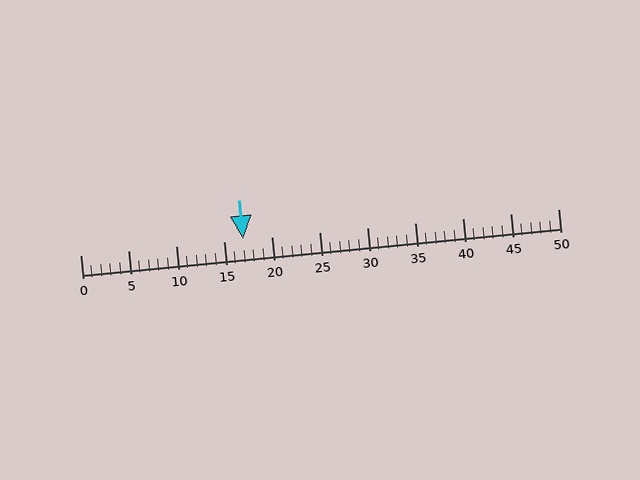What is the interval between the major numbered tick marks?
The major tick marks are spaced 5 units apart.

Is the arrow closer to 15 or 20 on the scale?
The arrow is closer to 15.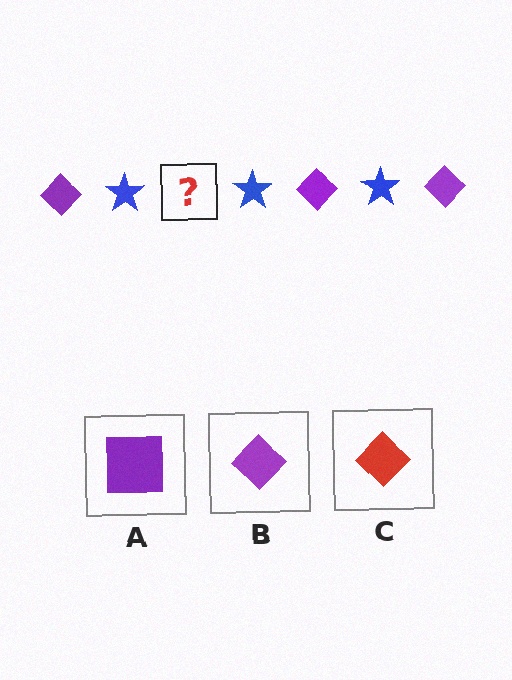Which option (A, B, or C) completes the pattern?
B.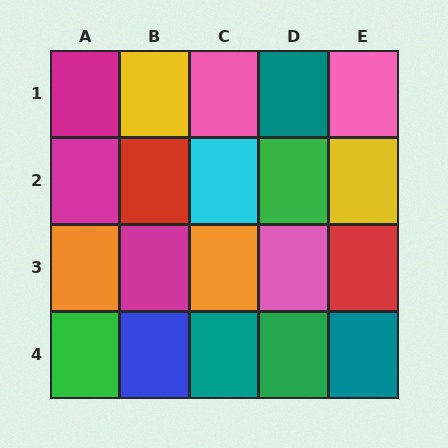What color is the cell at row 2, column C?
Cyan.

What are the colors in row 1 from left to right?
Magenta, yellow, pink, teal, pink.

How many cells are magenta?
3 cells are magenta.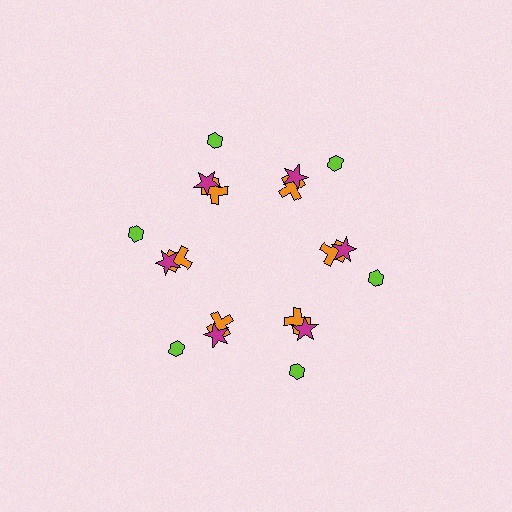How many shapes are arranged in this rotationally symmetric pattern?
There are 18 shapes, arranged in 6 groups of 3.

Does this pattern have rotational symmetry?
Yes, this pattern has 6-fold rotational symmetry. It looks the same after rotating 60 degrees around the center.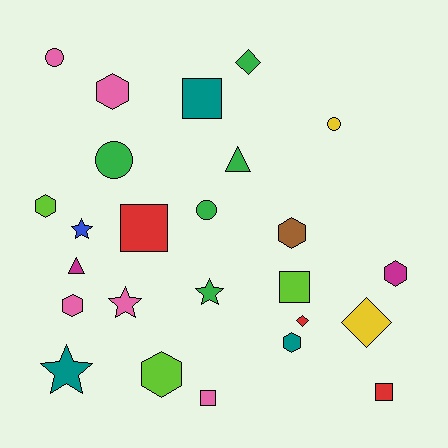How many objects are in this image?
There are 25 objects.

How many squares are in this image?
There are 5 squares.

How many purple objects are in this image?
There are no purple objects.